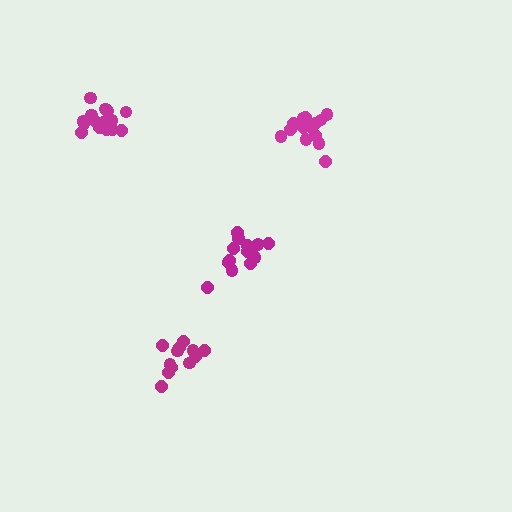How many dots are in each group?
Group 1: 16 dots, Group 2: 16 dots, Group 3: 12 dots, Group 4: 16 dots (60 total).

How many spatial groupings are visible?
There are 4 spatial groupings.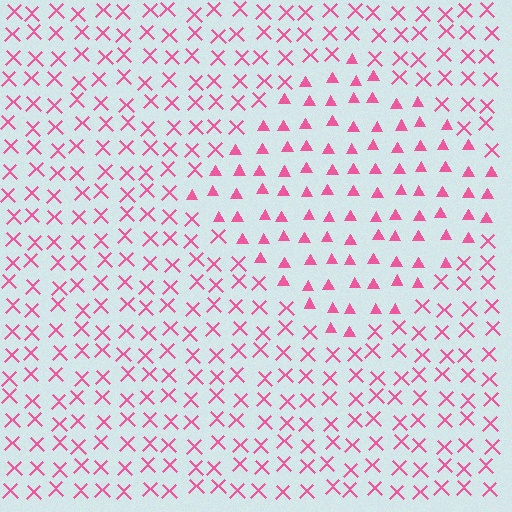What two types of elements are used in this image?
The image uses triangles inside the diamond region and X marks outside it.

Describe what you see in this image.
The image is filled with small pink elements arranged in a uniform grid. A diamond-shaped region contains triangles, while the surrounding area contains X marks. The boundary is defined purely by the change in element shape.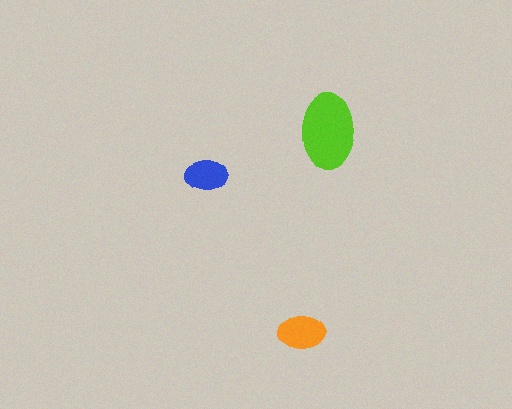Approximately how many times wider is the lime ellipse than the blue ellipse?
About 2 times wider.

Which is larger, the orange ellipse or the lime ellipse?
The lime one.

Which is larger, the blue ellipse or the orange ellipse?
The orange one.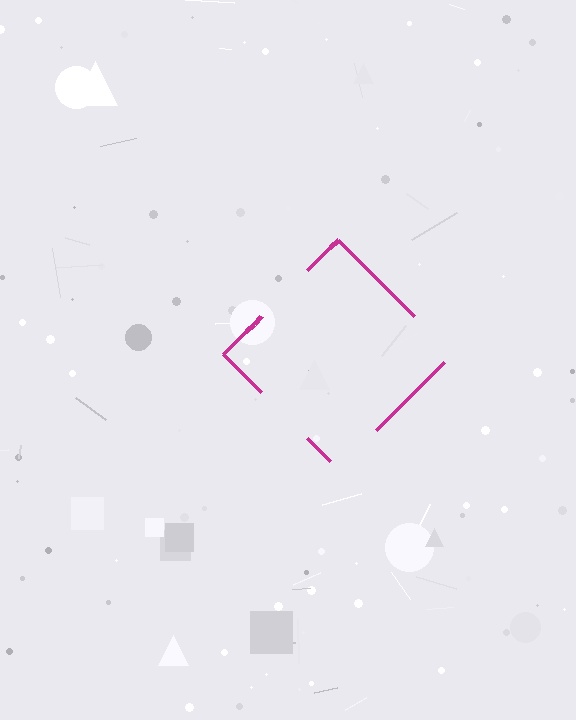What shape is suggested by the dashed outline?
The dashed outline suggests a diamond.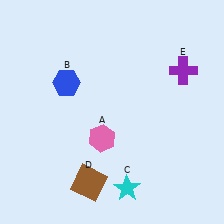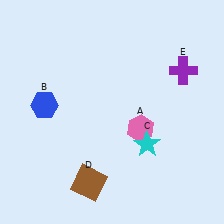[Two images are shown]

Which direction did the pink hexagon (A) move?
The pink hexagon (A) moved right.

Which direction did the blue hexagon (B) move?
The blue hexagon (B) moved left.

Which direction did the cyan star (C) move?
The cyan star (C) moved up.